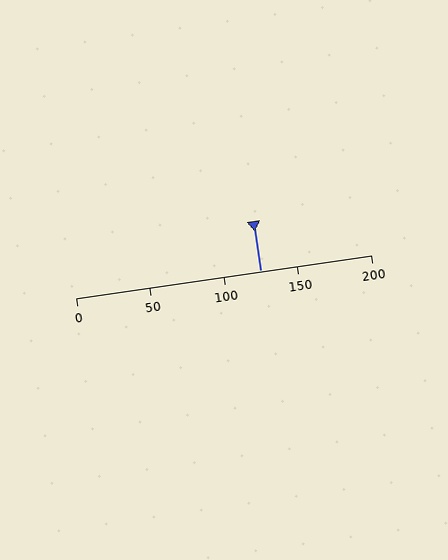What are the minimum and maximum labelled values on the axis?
The axis runs from 0 to 200.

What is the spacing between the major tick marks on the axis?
The major ticks are spaced 50 apart.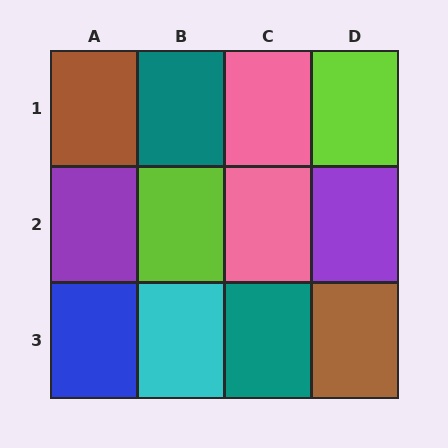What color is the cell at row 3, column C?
Teal.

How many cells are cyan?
1 cell is cyan.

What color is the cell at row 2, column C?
Pink.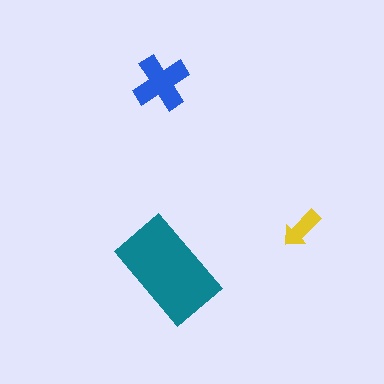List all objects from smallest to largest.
The yellow arrow, the blue cross, the teal rectangle.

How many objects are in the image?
There are 3 objects in the image.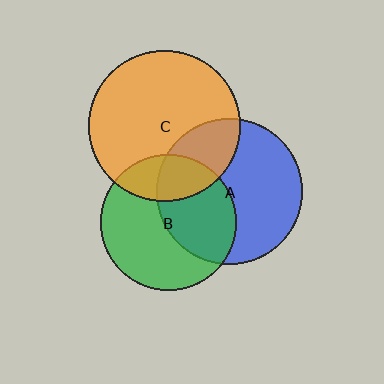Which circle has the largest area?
Circle C (orange).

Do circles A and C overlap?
Yes.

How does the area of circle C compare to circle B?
Approximately 1.2 times.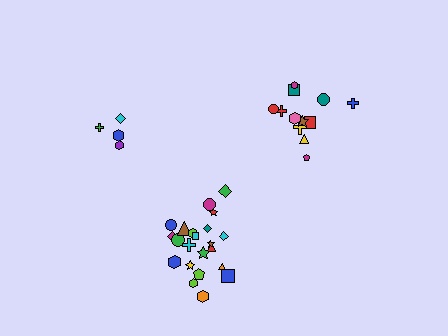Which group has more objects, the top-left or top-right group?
The top-right group.